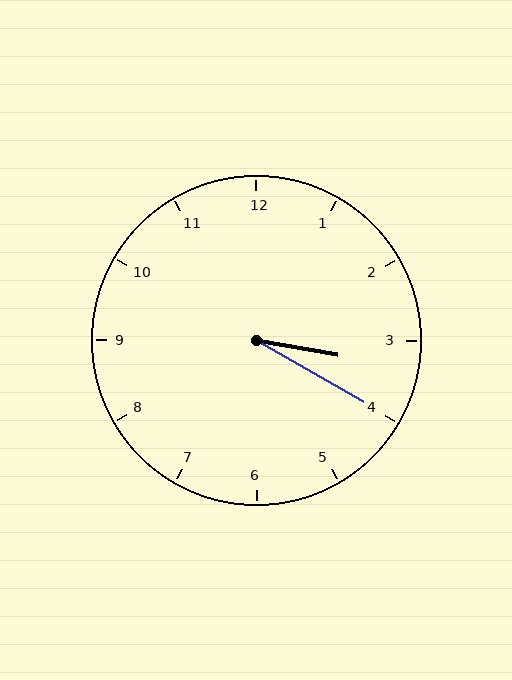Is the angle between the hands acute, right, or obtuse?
It is acute.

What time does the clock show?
3:20.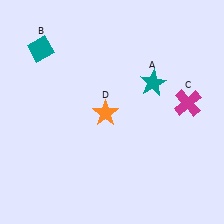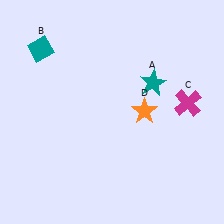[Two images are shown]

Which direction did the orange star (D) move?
The orange star (D) moved right.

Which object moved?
The orange star (D) moved right.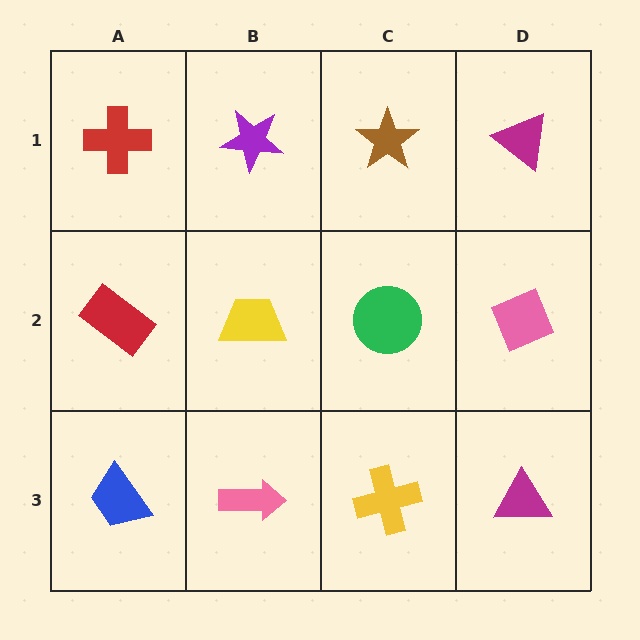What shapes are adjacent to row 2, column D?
A magenta triangle (row 1, column D), a magenta triangle (row 3, column D), a green circle (row 2, column C).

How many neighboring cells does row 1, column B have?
3.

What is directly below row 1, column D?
A pink diamond.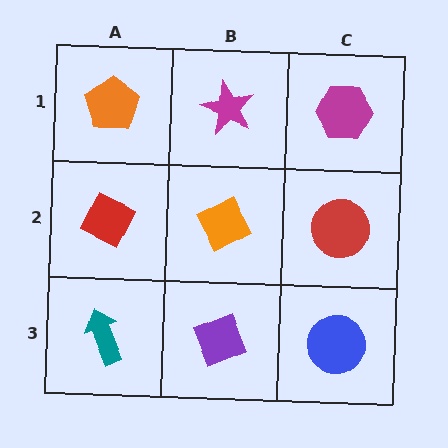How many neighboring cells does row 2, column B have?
4.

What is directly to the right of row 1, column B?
A magenta hexagon.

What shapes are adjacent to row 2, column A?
An orange pentagon (row 1, column A), a teal arrow (row 3, column A), an orange diamond (row 2, column B).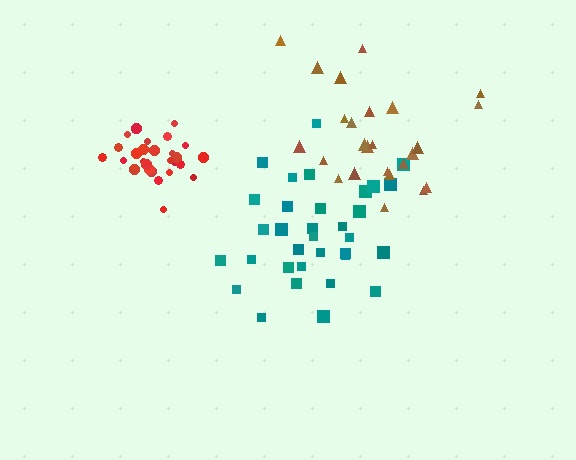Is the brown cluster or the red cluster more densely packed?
Red.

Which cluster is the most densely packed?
Red.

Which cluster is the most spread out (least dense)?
Brown.